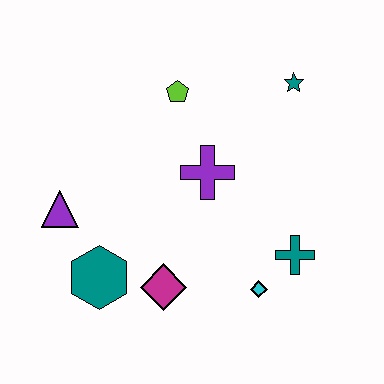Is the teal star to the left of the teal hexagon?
No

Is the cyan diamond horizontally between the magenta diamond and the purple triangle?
No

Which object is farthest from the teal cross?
The purple triangle is farthest from the teal cross.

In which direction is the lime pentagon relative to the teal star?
The lime pentagon is to the left of the teal star.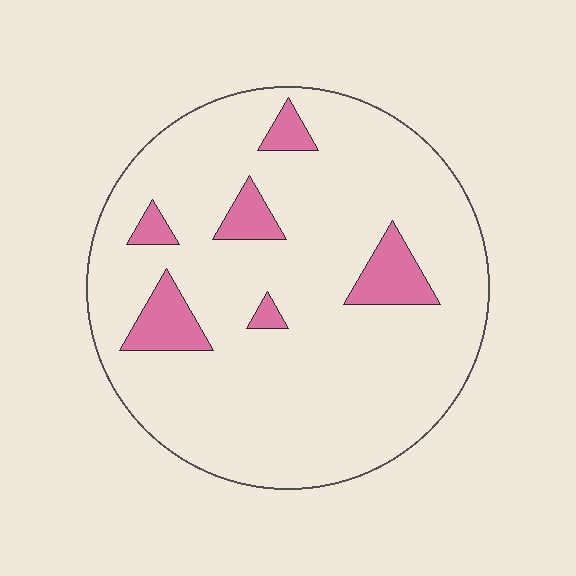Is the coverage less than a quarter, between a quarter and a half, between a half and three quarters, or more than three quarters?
Less than a quarter.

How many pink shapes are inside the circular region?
6.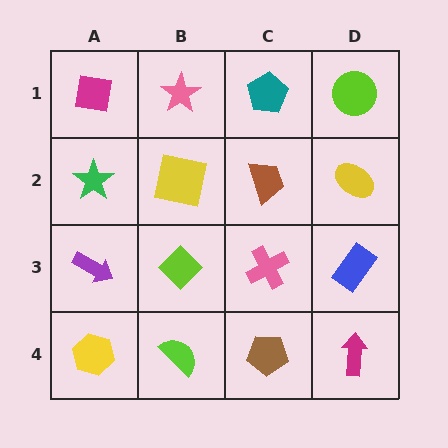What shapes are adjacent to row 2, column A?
A magenta square (row 1, column A), a purple arrow (row 3, column A), a yellow square (row 2, column B).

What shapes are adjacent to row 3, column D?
A yellow ellipse (row 2, column D), a magenta arrow (row 4, column D), a pink cross (row 3, column C).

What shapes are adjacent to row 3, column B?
A yellow square (row 2, column B), a lime semicircle (row 4, column B), a purple arrow (row 3, column A), a pink cross (row 3, column C).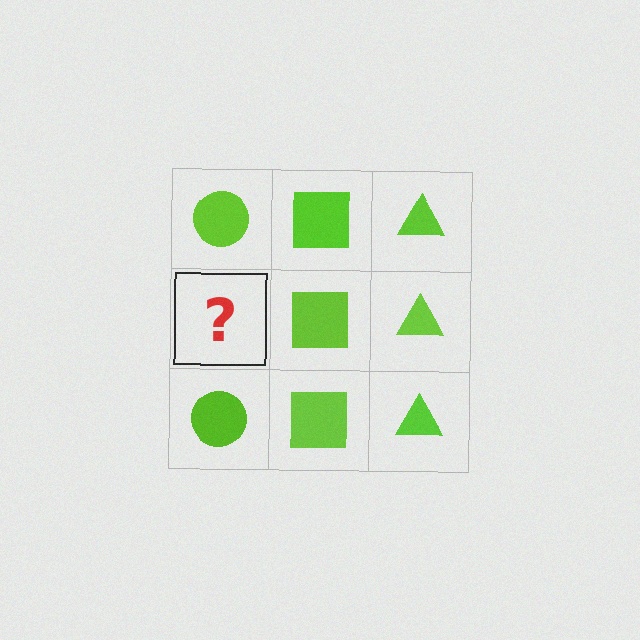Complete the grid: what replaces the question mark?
The question mark should be replaced with a lime circle.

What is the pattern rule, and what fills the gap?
The rule is that each column has a consistent shape. The gap should be filled with a lime circle.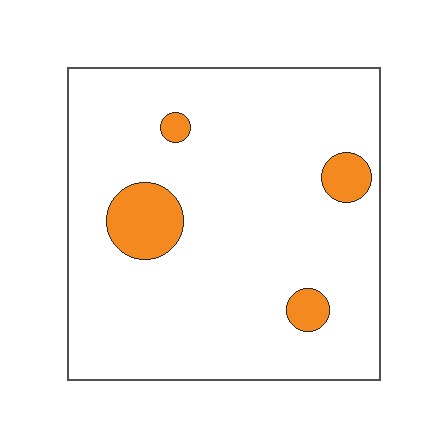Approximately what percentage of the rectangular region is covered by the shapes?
Approximately 10%.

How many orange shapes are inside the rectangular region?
4.